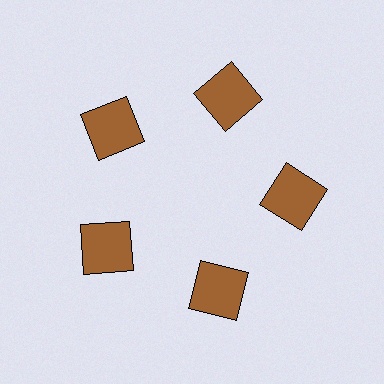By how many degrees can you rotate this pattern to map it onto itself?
The pattern maps onto itself every 72 degrees of rotation.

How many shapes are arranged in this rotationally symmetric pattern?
There are 5 shapes, arranged in 5 groups of 1.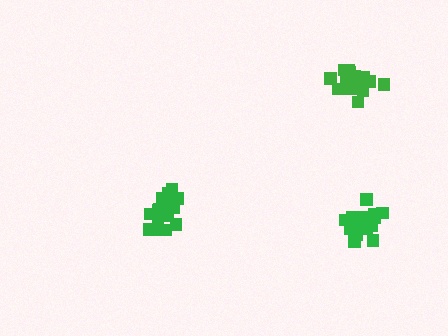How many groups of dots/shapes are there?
There are 3 groups.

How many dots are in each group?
Group 1: 18 dots, Group 2: 18 dots, Group 3: 20 dots (56 total).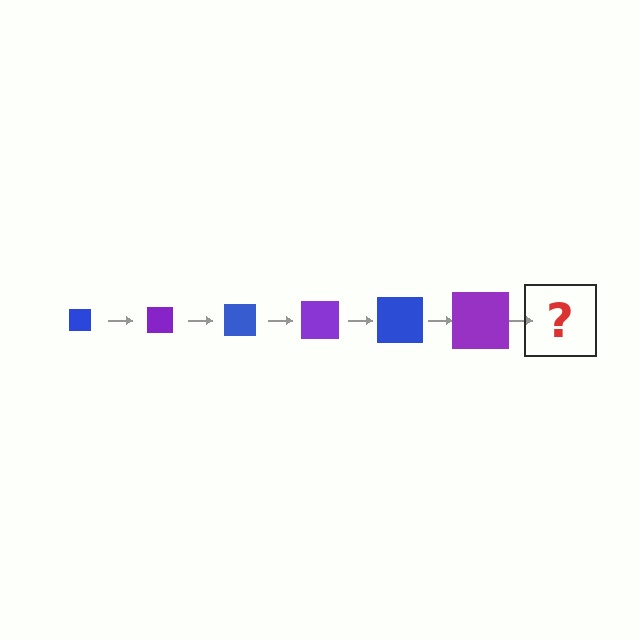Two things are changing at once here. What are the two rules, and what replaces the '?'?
The two rules are that the square grows larger each step and the color cycles through blue and purple. The '?' should be a blue square, larger than the previous one.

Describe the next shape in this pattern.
It should be a blue square, larger than the previous one.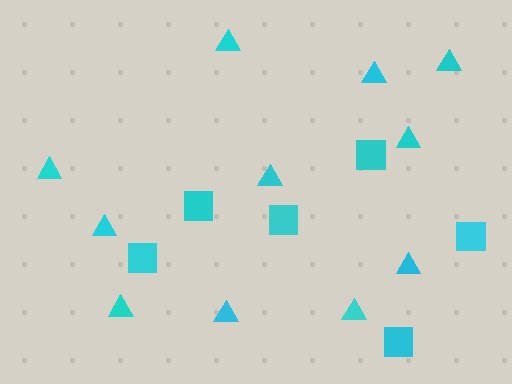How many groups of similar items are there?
There are 2 groups: one group of squares (6) and one group of triangles (11).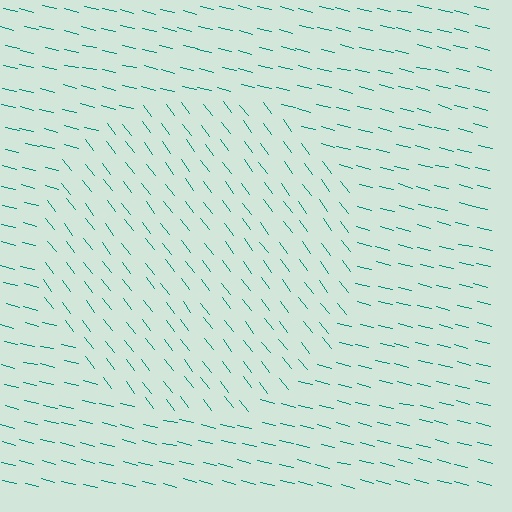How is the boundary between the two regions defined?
The boundary is defined purely by a change in line orientation (approximately 39 degrees difference). All lines are the same color and thickness.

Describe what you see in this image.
The image is filled with small teal line segments. A circle region in the image has lines oriented differently from the surrounding lines, creating a visible texture boundary.